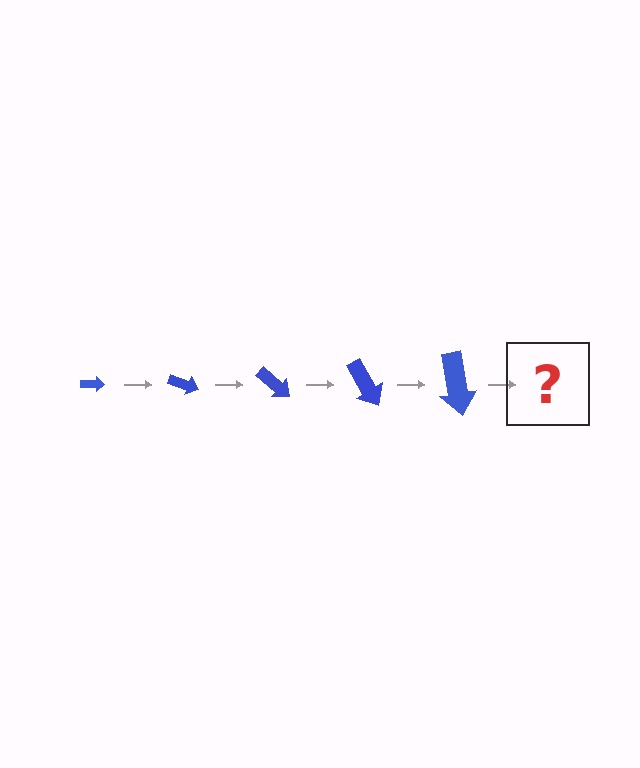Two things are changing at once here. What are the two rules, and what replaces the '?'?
The two rules are that the arrow grows larger each step and it rotates 20 degrees each step. The '?' should be an arrow, larger than the previous one and rotated 100 degrees from the start.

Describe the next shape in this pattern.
It should be an arrow, larger than the previous one and rotated 100 degrees from the start.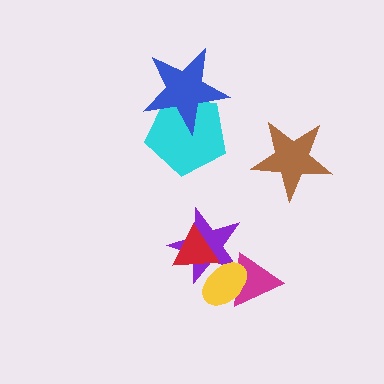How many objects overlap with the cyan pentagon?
1 object overlaps with the cyan pentagon.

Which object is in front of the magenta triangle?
The yellow ellipse is in front of the magenta triangle.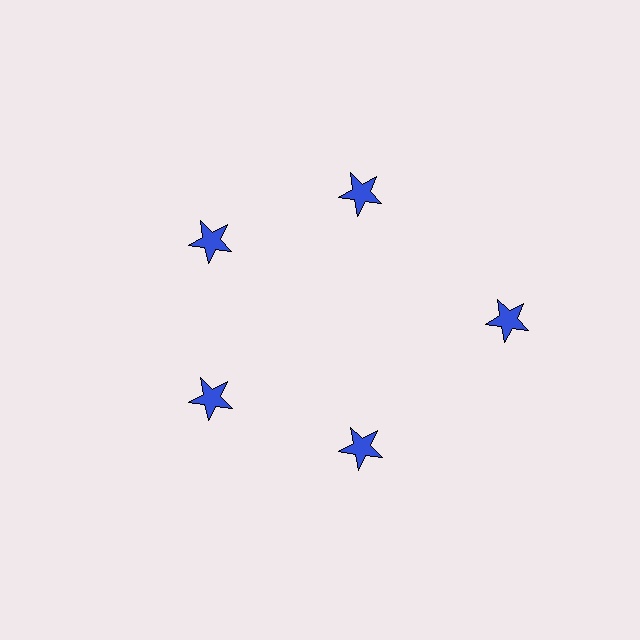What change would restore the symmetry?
The symmetry would be restored by moving it inward, back onto the ring so that all 5 stars sit at equal angles and equal distance from the center.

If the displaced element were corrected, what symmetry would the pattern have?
It would have 5-fold rotational symmetry — the pattern would map onto itself every 72 degrees.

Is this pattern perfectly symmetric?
No. The 5 blue stars are arranged in a ring, but one element near the 3 o'clock position is pushed outward from the center, breaking the 5-fold rotational symmetry.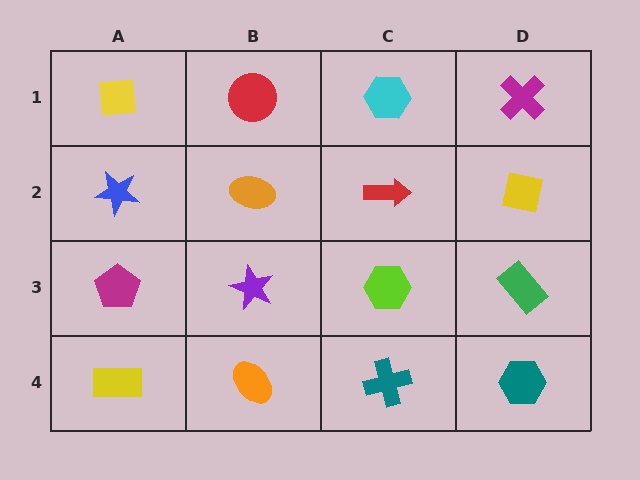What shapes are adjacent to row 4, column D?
A green rectangle (row 3, column D), a teal cross (row 4, column C).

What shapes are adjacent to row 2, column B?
A red circle (row 1, column B), a purple star (row 3, column B), a blue star (row 2, column A), a red arrow (row 2, column C).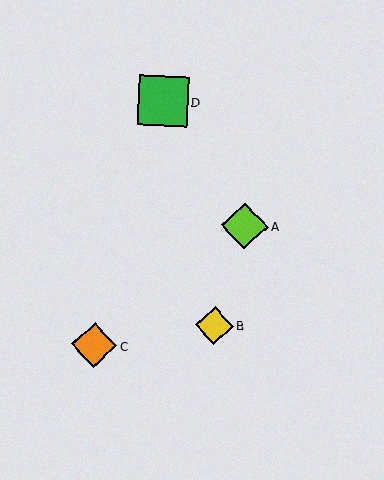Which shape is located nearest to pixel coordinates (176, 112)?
The green square (labeled D) at (163, 101) is nearest to that location.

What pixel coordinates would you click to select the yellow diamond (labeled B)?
Click at (214, 326) to select the yellow diamond B.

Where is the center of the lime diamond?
The center of the lime diamond is at (245, 226).